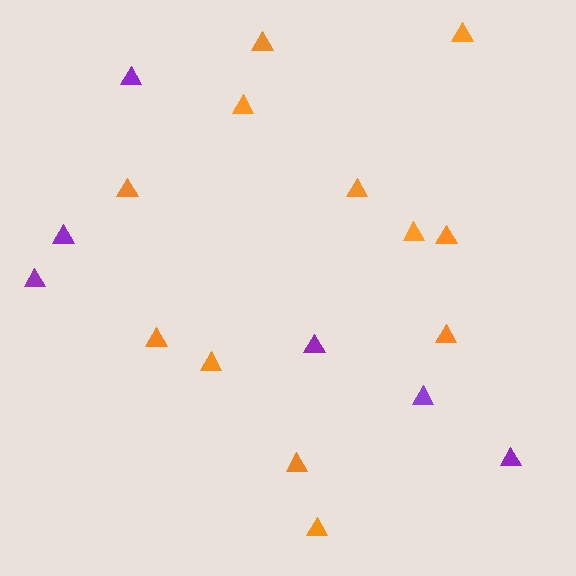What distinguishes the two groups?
There are 2 groups: one group of purple triangles (6) and one group of orange triangles (12).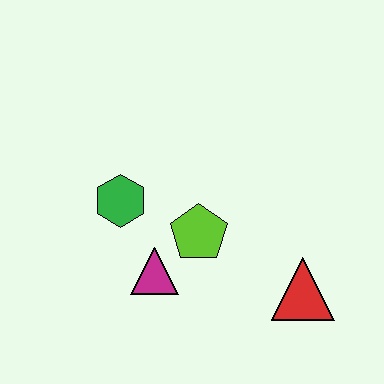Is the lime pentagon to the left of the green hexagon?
No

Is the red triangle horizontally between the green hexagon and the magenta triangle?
No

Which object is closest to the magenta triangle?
The lime pentagon is closest to the magenta triangle.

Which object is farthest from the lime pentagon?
The red triangle is farthest from the lime pentagon.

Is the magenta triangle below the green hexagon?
Yes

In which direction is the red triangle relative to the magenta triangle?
The red triangle is to the right of the magenta triangle.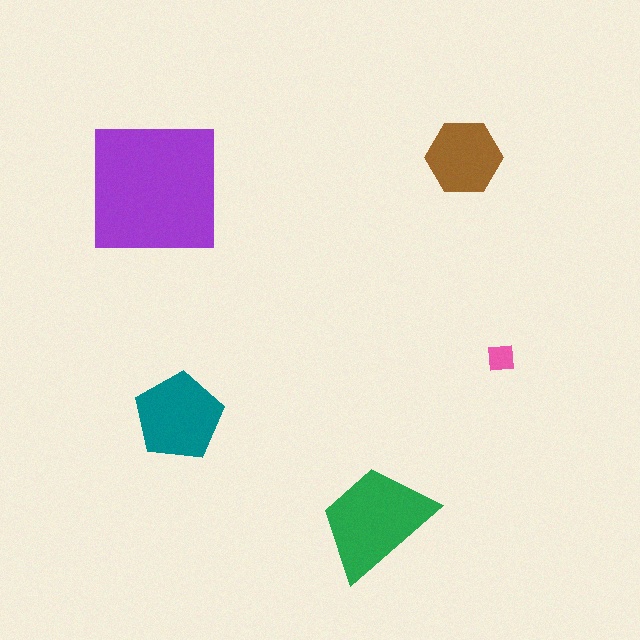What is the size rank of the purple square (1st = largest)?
1st.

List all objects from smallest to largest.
The pink square, the brown hexagon, the teal pentagon, the green trapezoid, the purple square.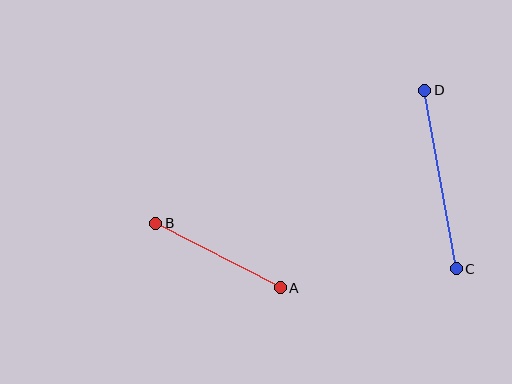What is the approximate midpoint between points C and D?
The midpoint is at approximately (440, 180) pixels.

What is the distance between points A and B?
The distance is approximately 140 pixels.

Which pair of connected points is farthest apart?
Points C and D are farthest apart.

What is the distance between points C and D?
The distance is approximately 182 pixels.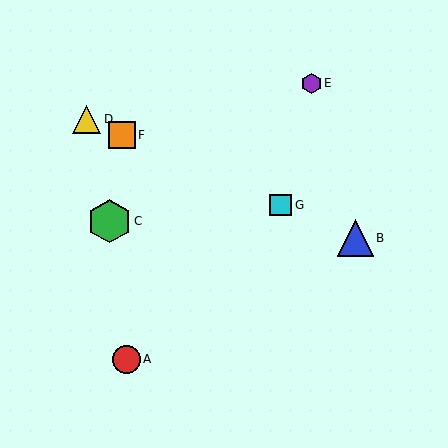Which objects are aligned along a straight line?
Objects B, D, F, G are aligned along a straight line.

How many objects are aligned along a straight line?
4 objects (B, D, F, G) are aligned along a straight line.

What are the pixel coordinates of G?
Object G is at (281, 205).